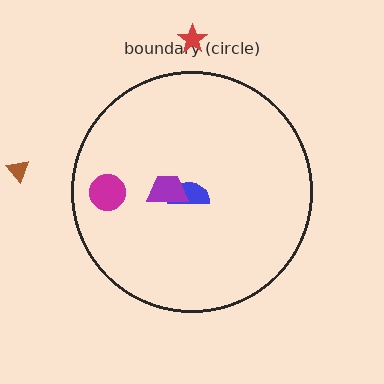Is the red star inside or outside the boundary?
Outside.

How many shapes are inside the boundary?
3 inside, 2 outside.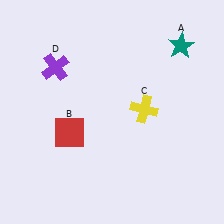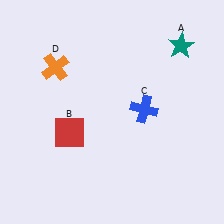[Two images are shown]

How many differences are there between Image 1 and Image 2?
There are 2 differences between the two images.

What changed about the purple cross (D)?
In Image 1, D is purple. In Image 2, it changed to orange.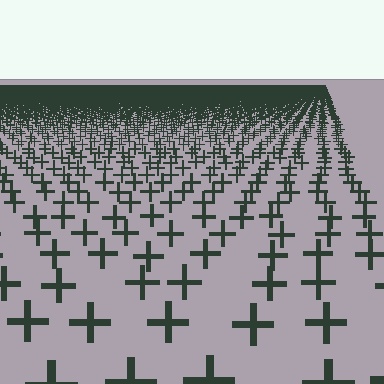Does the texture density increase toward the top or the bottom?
Density increases toward the top.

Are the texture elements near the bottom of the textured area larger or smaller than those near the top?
Larger. Near the bottom, elements are closer to the viewer and appear at a bigger on-screen size.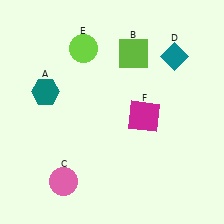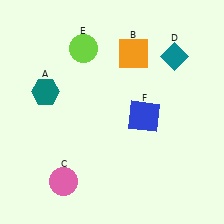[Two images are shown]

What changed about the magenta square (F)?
In Image 1, F is magenta. In Image 2, it changed to blue.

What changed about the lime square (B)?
In Image 1, B is lime. In Image 2, it changed to orange.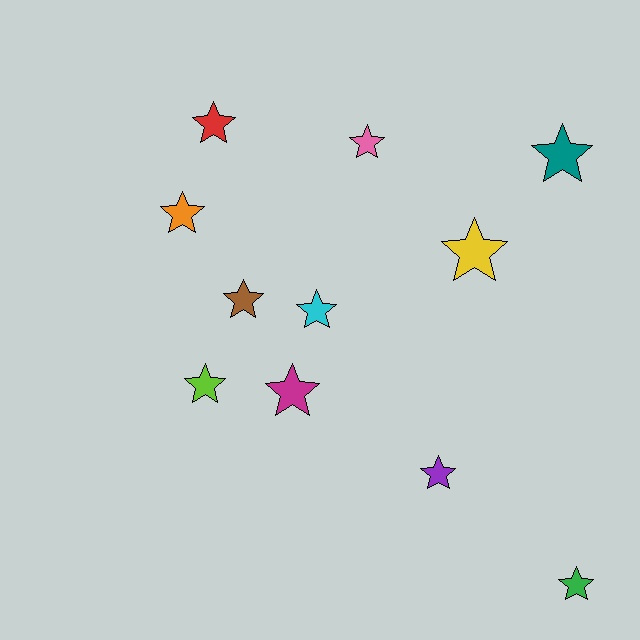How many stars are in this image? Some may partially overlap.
There are 11 stars.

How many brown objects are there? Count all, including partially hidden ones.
There is 1 brown object.